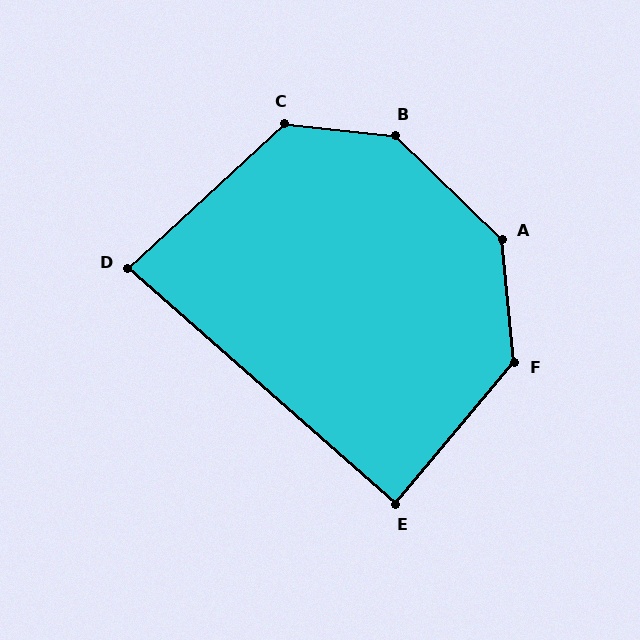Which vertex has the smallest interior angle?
D, at approximately 84 degrees.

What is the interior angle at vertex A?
Approximately 140 degrees (obtuse).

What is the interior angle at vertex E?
Approximately 89 degrees (approximately right).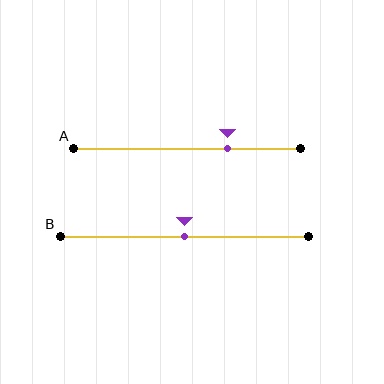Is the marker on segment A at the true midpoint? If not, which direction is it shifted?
No, the marker on segment A is shifted to the right by about 18% of the segment length.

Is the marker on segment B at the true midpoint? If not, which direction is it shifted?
Yes, the marker on segment B is at the true midpoint.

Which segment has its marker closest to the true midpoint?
Segment B has its marker closest to the true midpoint.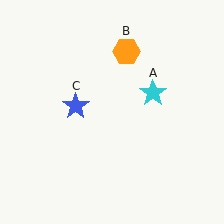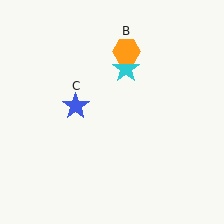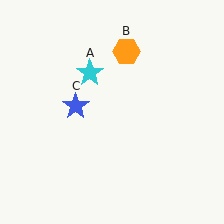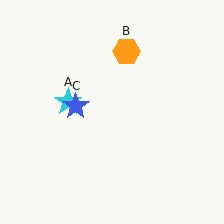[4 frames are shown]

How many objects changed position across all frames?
1 object changed position: cyan star (object A).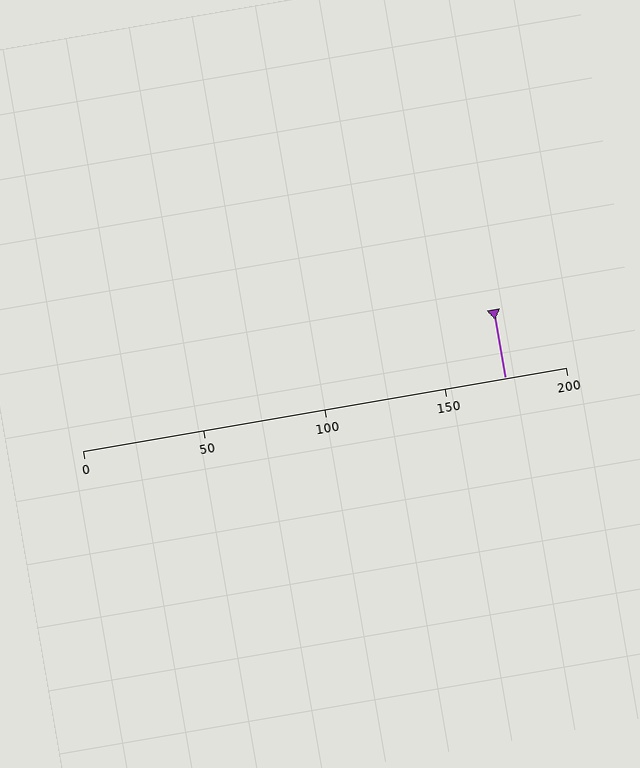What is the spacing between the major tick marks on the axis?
The major ticks are spaced 50 apart.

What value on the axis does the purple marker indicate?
The marker indicates approximately 175.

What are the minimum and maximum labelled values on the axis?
The axis runs from 0 to 200.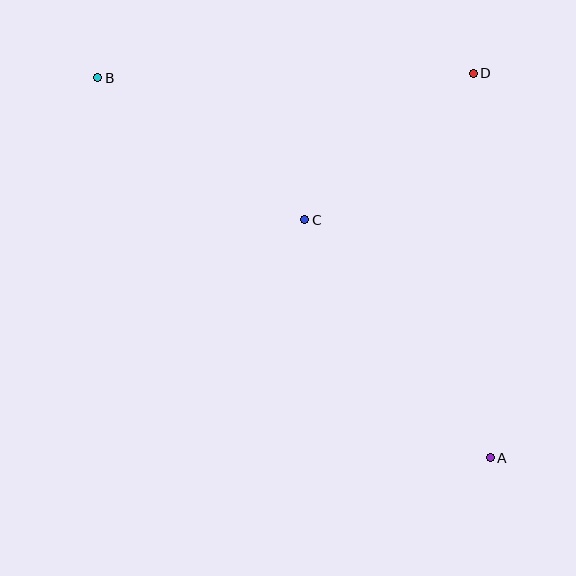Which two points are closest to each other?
Points C and D are closest to each other.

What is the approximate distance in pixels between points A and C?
The distance between A and C is approximately 302 pixels.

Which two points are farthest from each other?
Points A and B are farthest from each other.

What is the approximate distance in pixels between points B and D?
The distance between B and D is approximately 376 pixels.